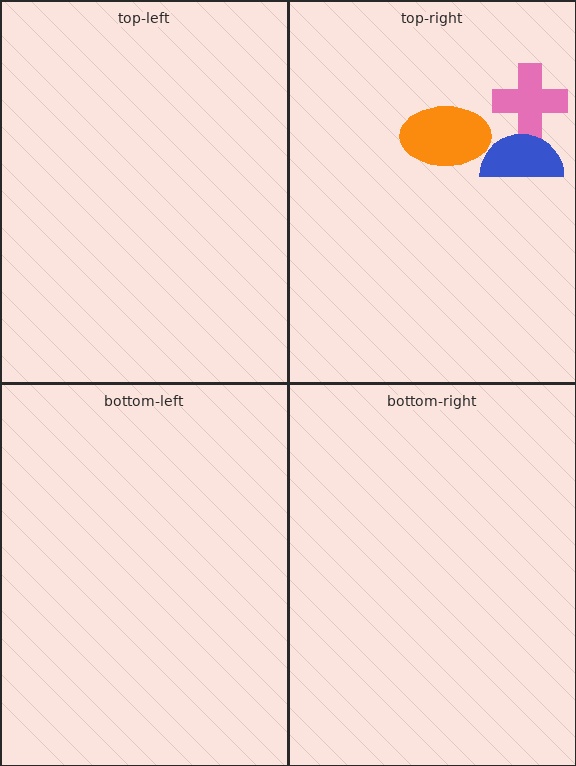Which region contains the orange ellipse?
The top-right region.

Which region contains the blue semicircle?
The top-right region.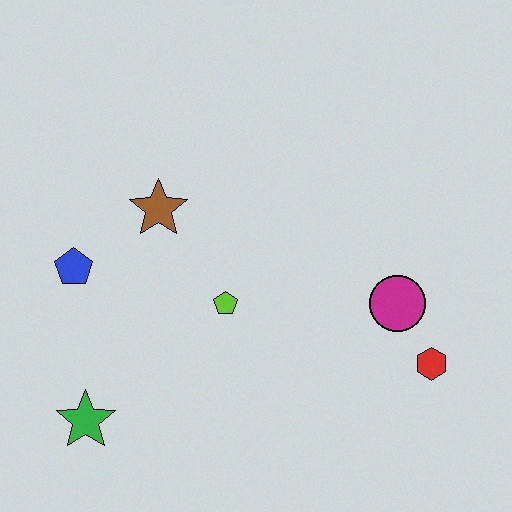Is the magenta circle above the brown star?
No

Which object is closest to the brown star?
The blue pentagon is closest to the brown star.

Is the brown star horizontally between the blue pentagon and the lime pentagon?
Yes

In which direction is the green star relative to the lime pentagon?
The green star is to the left of the lime pentagon.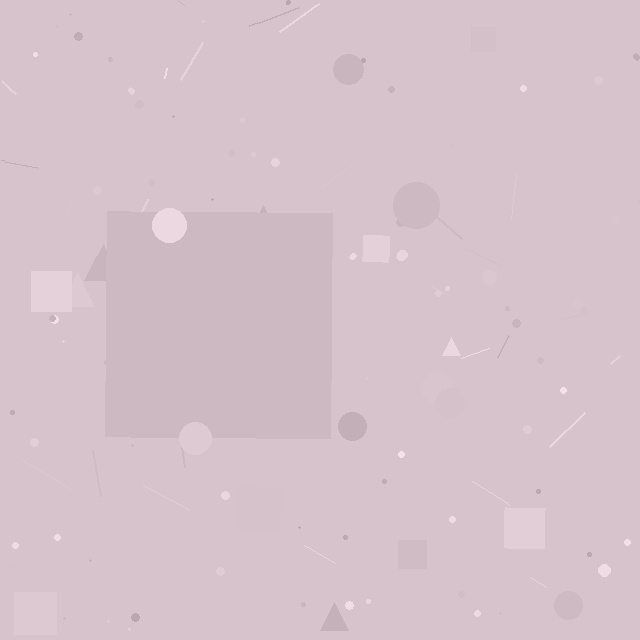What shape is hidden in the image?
A square is hidden in the image.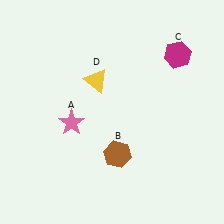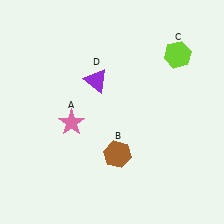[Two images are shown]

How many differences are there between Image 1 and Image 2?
There are 2 differences between the two images.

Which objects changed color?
C changed from magenta to lime. D changed from yellow to purple.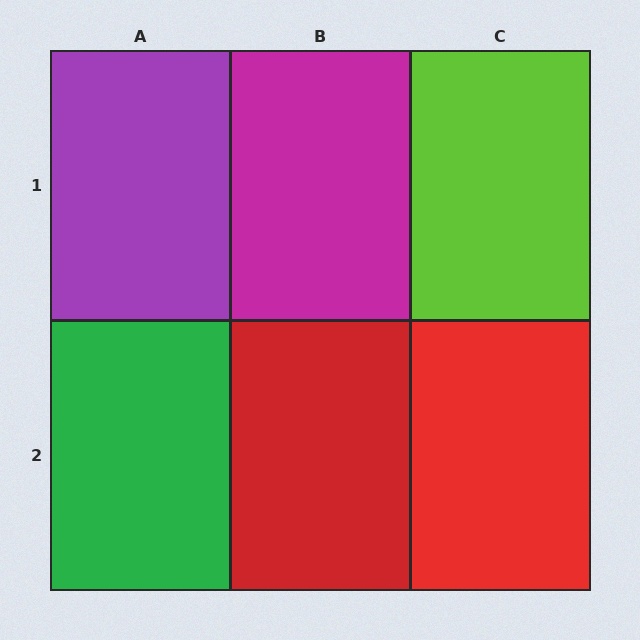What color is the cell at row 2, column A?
Green.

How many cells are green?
1 cell is green.